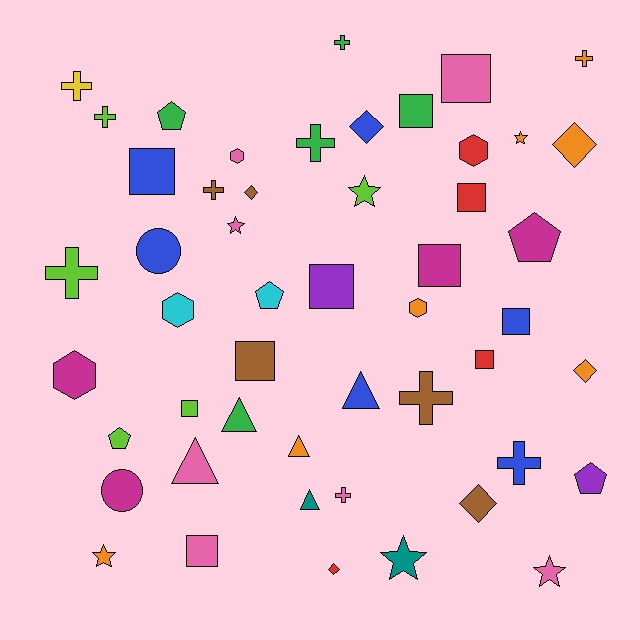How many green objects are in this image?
There are 5 green objects.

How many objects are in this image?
There are 50 objects.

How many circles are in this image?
There are 2 circles.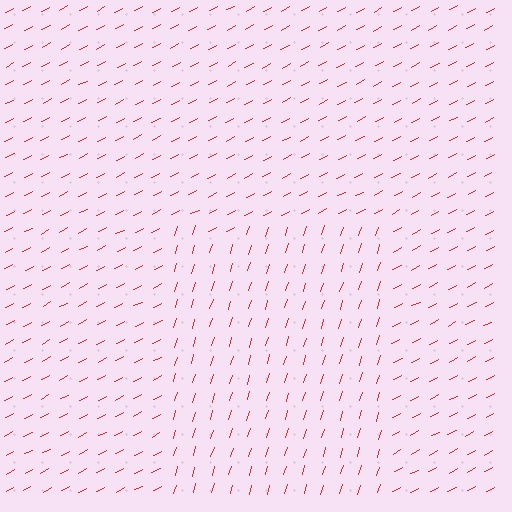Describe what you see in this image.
The image is filled with small red line segments. A rectangle region in the image has lines oriented differently from the surrounding lines, creating a visible texture boundary.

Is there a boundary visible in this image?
Yes, there is a texture boundary formed by a change in line orientation.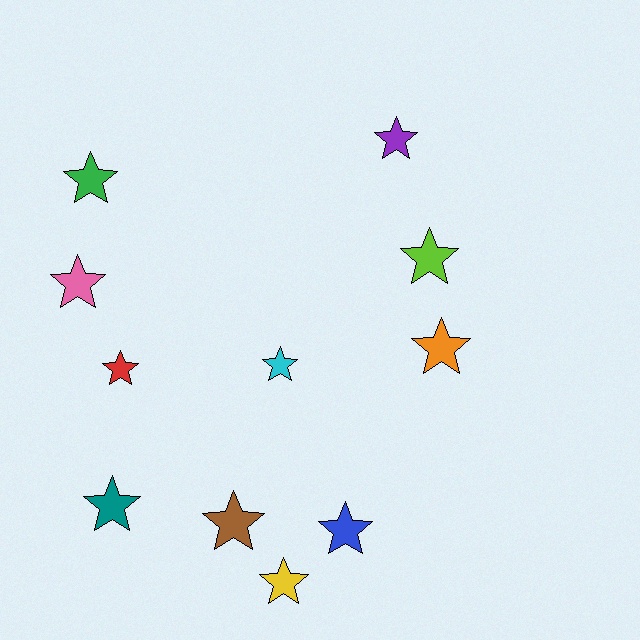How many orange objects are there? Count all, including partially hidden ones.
There is 1 orange object.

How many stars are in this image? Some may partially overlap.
There are 11 stars.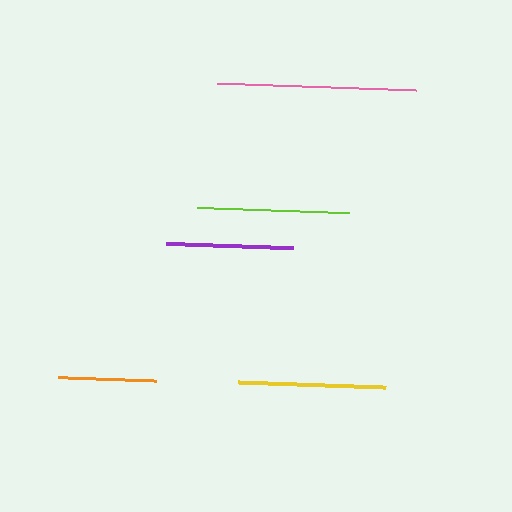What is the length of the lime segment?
The lime segment is approximately 153 pixels long.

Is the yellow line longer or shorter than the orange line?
The yellow line is longer than the orange line.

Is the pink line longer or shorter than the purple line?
The pink line is longer than the purple line.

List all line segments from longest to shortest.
From longest to shortest: pink, lime, yellow, purple, orange.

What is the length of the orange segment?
The orange segment is approximately 97 pixels long.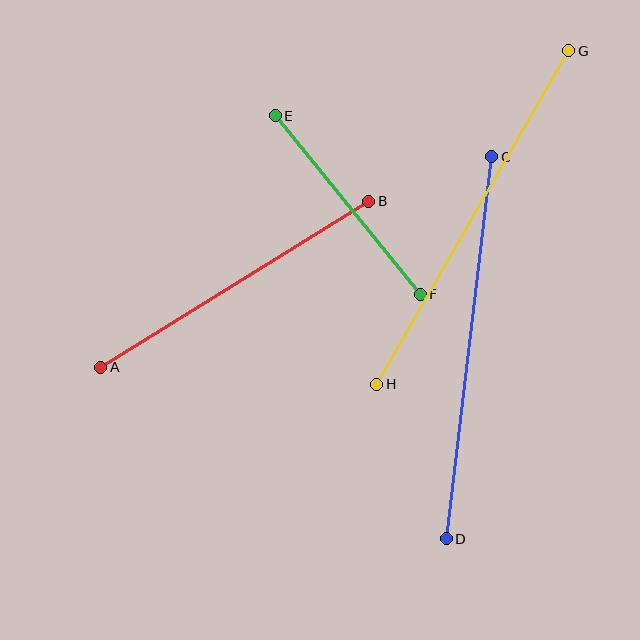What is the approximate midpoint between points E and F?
The midpoint is at approximately (348, 205) pixels.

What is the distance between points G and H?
The distance is approximately 385 pixels.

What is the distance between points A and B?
The distance is approximately 315 pixels.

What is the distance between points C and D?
The distance is approximately 385 pixels.